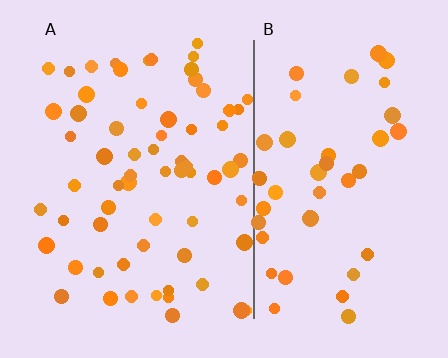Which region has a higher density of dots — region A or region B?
A (the left).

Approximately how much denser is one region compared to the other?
Approximately 1.4× — region A over region B.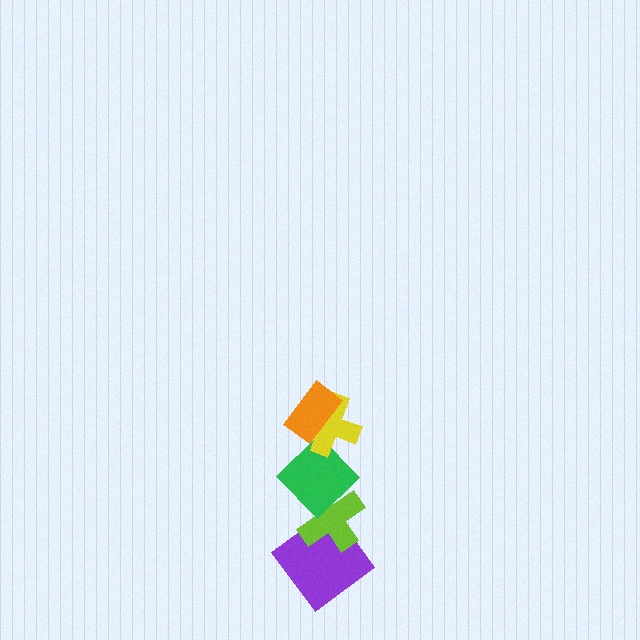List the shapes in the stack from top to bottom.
From top to bottom: the orange rectangle, the yellow cross, the green diamond, the lime cross, the purple diamond.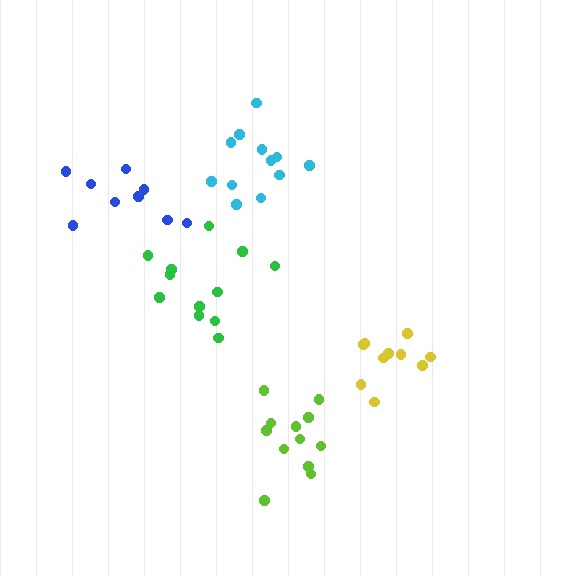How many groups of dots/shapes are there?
There are 5 groups.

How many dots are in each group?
Group 1: 9 dots, Group 2: 12 dots, Group 3: 12 dots, Group 4: 12 dots, Group 5: 10 dots (55 total).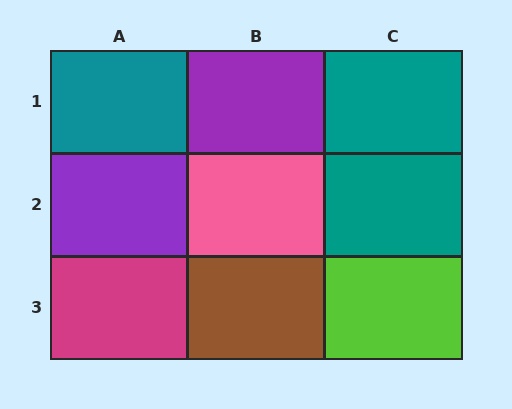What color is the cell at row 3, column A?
Magenta.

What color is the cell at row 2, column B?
Pink.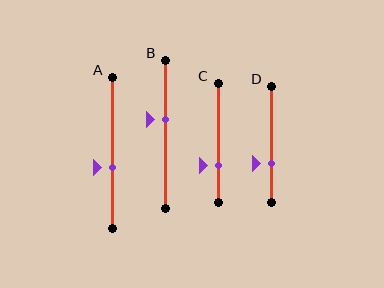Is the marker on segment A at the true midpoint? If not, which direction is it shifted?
No, the marker on segment A is shifted downward by about 10% of the segment length.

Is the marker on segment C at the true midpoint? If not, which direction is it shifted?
No, the marker on segment C is shifted downward by about 19% of the segment length.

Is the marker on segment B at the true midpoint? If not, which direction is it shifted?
No, the marker on segment B is shifted upward by about 10% of the segment length.